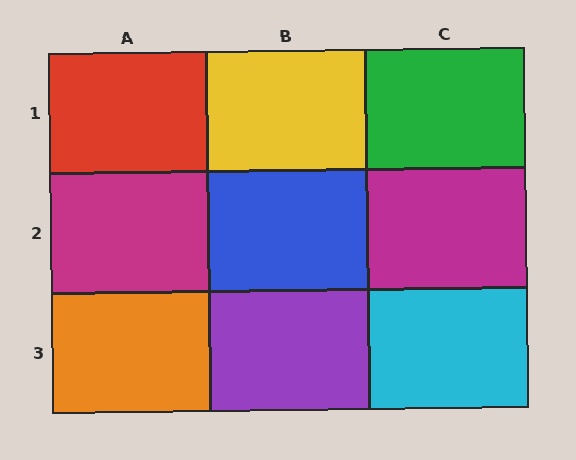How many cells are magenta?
2 cells are magenta.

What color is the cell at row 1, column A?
Red.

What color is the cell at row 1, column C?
Green.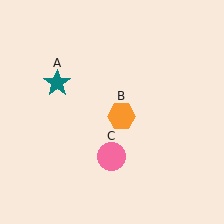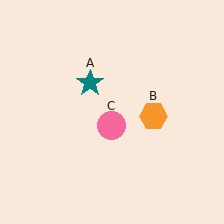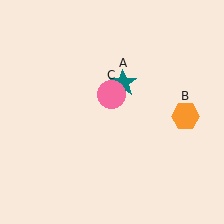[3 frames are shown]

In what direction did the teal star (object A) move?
The teal star (object A) moved right.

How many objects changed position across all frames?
3 objects changed position: teal star (object A), orange hexagon (object B), pink circle (object C).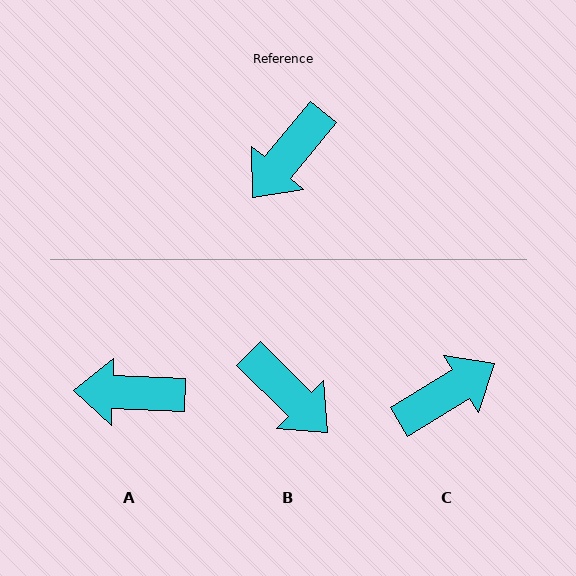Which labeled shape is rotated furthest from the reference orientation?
C, about 161 degrees away.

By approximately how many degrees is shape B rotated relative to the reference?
Approximately 85 degrees counter-clockwise.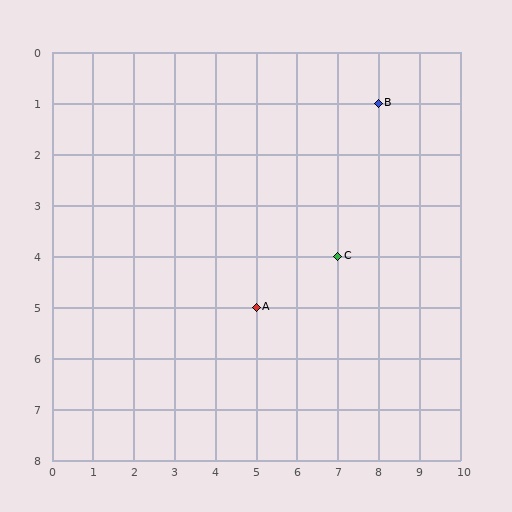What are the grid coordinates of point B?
Point B is at grid coordinates (8, 1).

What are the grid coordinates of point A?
Point A is at grid coordinates (5, 5).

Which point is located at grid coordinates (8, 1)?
Point B is at (8, 1).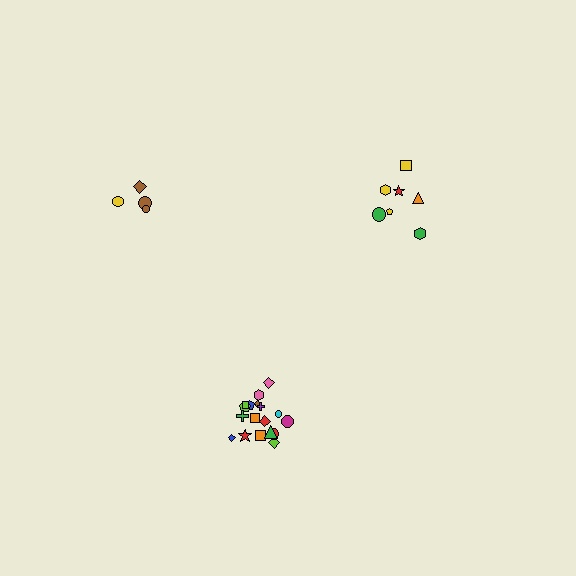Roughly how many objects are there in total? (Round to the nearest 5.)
Roughly 30 objects in total.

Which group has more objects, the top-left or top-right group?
The top-right group.